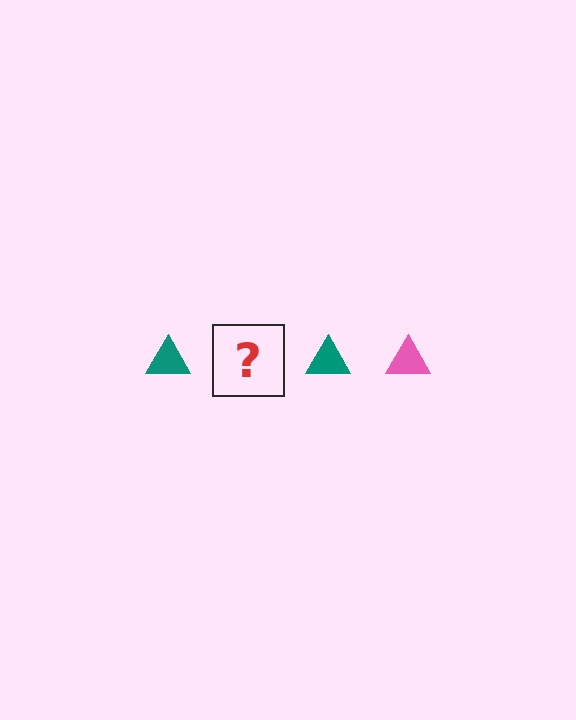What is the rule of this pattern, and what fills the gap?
The rule is that the pattern cycles through teal, pink triangles. The gap should be filled with a pink triangle.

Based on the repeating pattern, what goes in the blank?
The blank should be a pink triangle.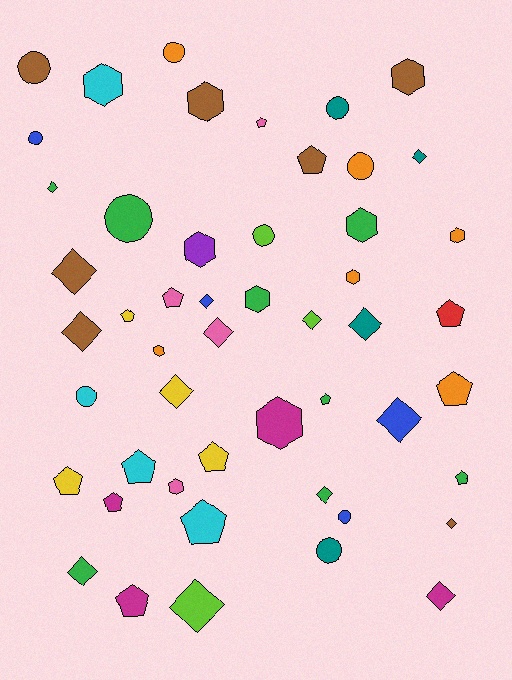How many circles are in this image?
There are 10 circles.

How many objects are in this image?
There are 50 objects.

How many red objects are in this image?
There is 1 red object.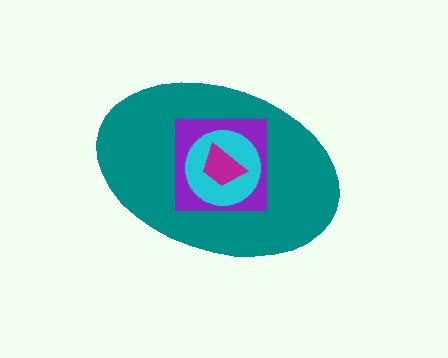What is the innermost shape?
The magenta trapezoid.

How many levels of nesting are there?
4.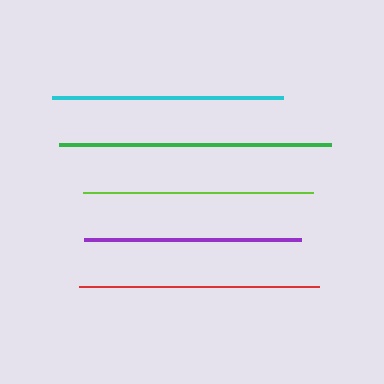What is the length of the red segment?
The red segment is approximately 240 pixels long.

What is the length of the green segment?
The green segment is approximately 272 pixels long.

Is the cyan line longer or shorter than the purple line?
The cyan line is longer than the purple line.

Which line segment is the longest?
The green line is the longest at approximately 272 pixels.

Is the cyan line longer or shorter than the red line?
The red line is longer than the cyan line.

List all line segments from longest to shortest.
From longest to shortest: green, red, cyan, lime, purple.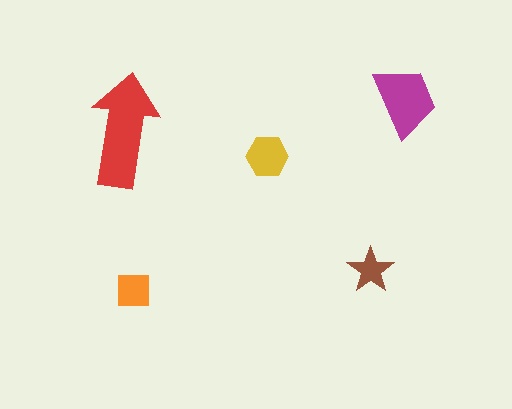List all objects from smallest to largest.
The brown star, the orange square, the yellow hexagon, the magenta trapezoid, the red arrow.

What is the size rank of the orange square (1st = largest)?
4th.